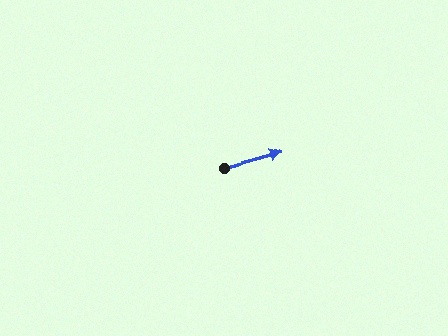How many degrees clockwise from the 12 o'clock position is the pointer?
Approximately 75 degrees.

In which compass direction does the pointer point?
East.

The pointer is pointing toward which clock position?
Roughly 2 o'clock.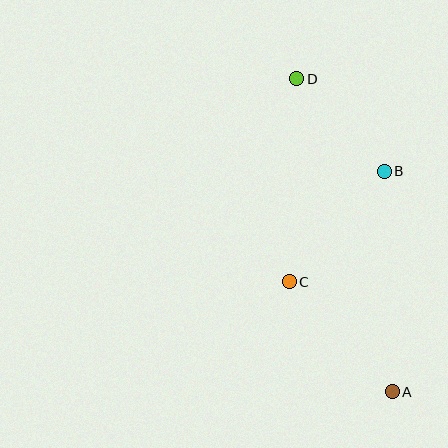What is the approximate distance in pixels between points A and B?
The distance between A and B is approximately 221 pixels.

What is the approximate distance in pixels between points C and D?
The distance between C and D is approximately 204 pixels.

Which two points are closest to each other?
Points B and D are closest to each other.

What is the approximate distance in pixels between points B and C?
The distance between B and C is approximately 146 pixels.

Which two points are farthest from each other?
Points A and D are farthest from each other.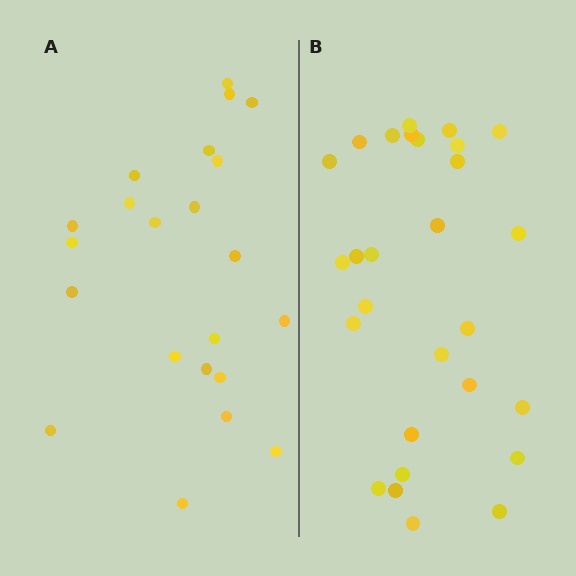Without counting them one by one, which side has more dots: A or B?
Region B (the right region) has more dots.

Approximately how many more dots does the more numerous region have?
Region B has about 6 more dots than region A.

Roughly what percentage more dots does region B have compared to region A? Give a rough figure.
About 25% more.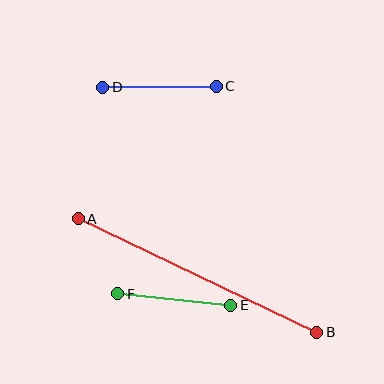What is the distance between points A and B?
The distance is approximately 264 pixels.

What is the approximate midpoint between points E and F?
The midpoint is at approximately (174, 300) pixels.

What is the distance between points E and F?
The distance is approximately 114 pixels.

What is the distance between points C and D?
The distance is approximately 113 pixels.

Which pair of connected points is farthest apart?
Points A and B are farthest apart.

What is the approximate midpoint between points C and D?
The midpoint is at approximately (159, 87) pixels.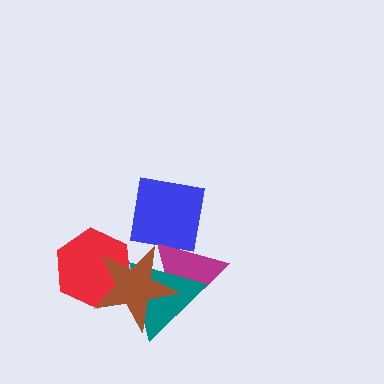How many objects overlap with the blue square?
3 objects overlap with the blue square.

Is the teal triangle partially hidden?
Yes, it is partially covered by another shape.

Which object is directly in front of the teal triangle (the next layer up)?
The red hexagon is directly in front of the teal triangle.